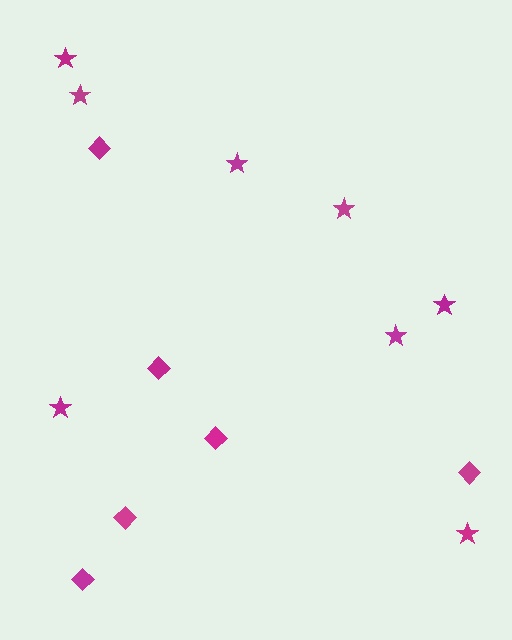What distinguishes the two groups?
There are 2 groups: one group of diamonds (6) and one group of stars (8).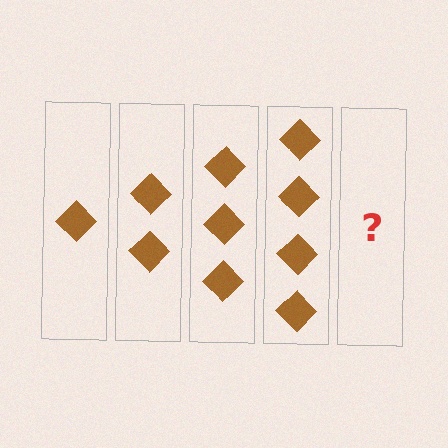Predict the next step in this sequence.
The next step is 5 diamonds.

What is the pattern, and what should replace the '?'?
The pattern is that each step adds one more diamond. The '?' should be 5 diamonds.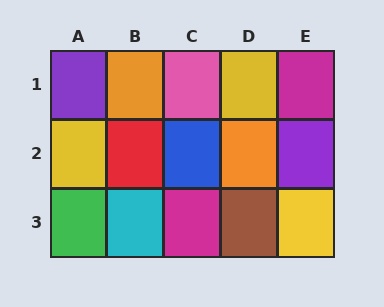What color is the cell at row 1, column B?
Orange.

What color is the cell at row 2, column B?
Red.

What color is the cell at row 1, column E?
Magenta.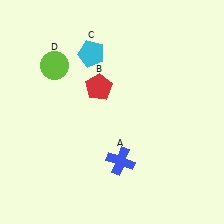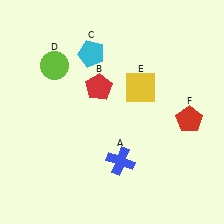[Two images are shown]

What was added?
A yellow square (E), a red pentagon (F) were added in Image 2.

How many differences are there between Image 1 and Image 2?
There are 2 differences between the two images.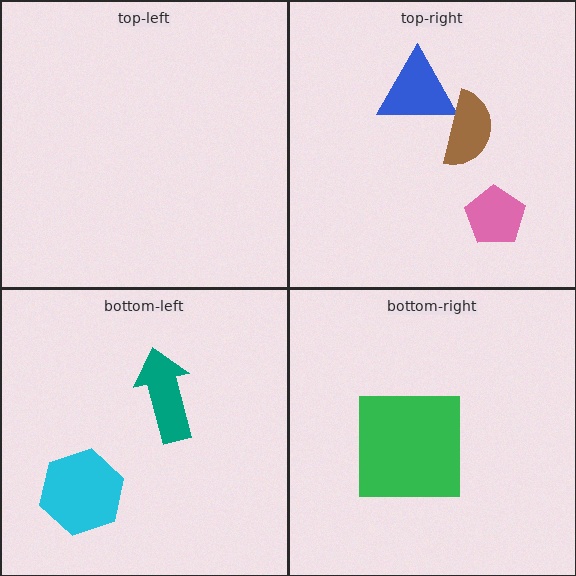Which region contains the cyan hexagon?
The bottom-left region.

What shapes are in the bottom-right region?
The green square.